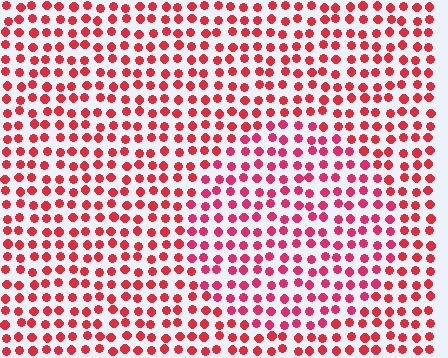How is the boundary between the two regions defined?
The boundary is defined purely by a slight shift in hue (about 17 degrees). Spacing, size, and orientation are identical on both sides.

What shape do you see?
I see a circle.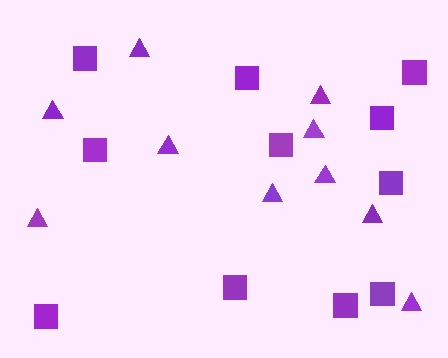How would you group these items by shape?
There are 2 groups: one group of squares (11) and one group of triangles (10).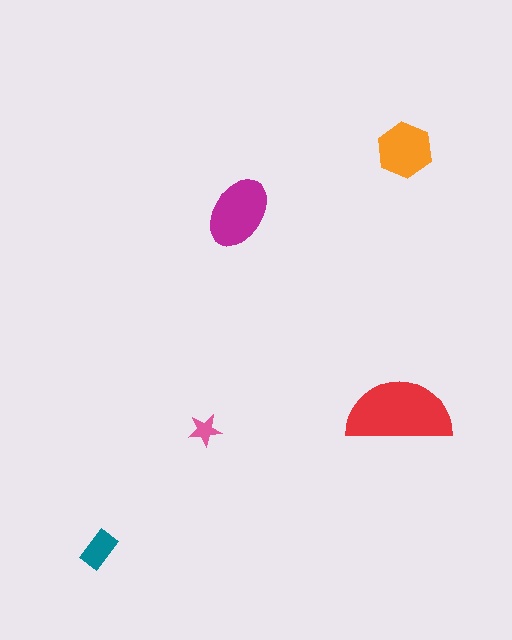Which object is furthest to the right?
The orange hexagon is rightmost.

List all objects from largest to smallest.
The red semicircle, the magenta ellipse, the orange hexagon, the teal rectangle, the pink star.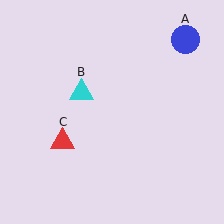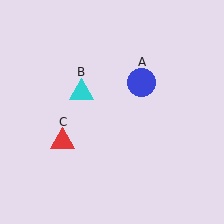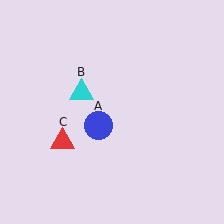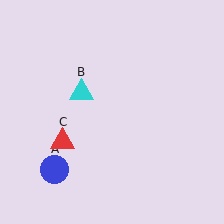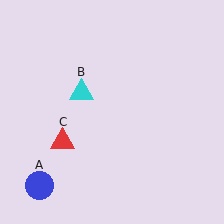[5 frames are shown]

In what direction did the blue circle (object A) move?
The blue circle (object A) moved down and to the left.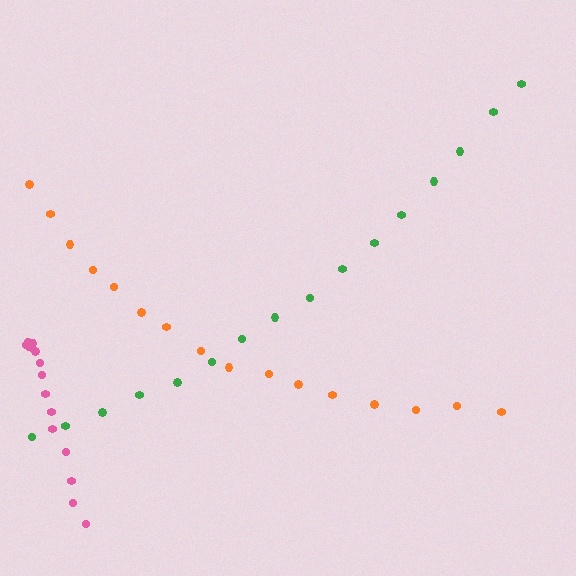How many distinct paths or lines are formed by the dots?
There are 3 distinct paths.